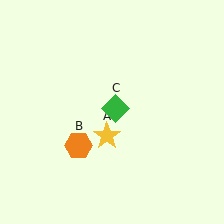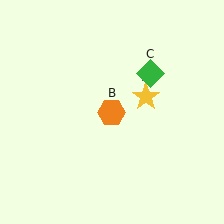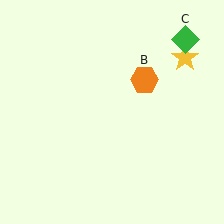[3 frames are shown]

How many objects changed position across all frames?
3 objects changed position: yellow star (object A), orange hexagon (object B), green diamond (object C).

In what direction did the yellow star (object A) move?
The yellow star (object A) moved up and to the right.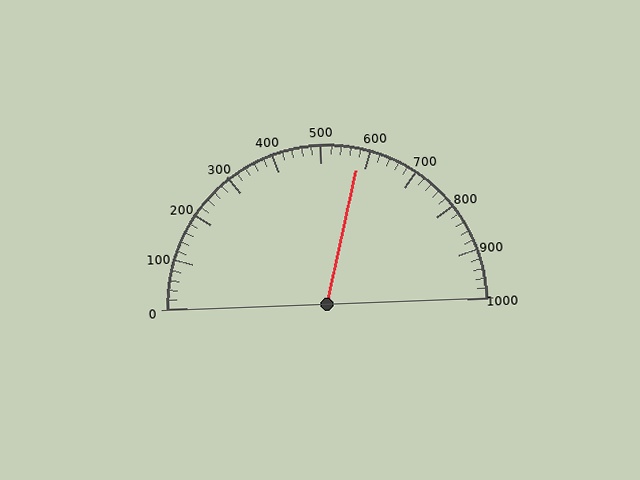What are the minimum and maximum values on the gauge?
The gauge ranges from 0 to 1000.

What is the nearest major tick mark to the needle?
The nearest major tick mark is 600.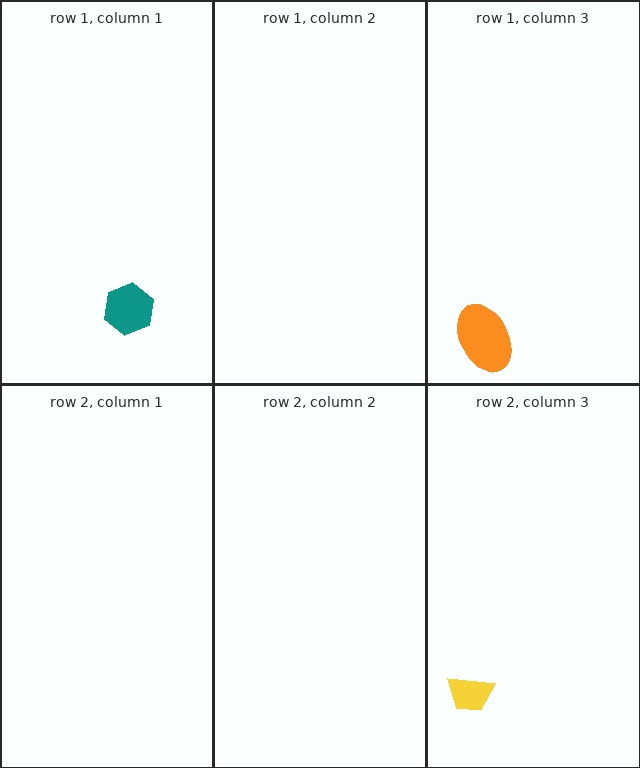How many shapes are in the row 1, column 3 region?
1.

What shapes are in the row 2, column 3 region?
The yellow trapezoid.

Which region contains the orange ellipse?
The row 1, column 3 region.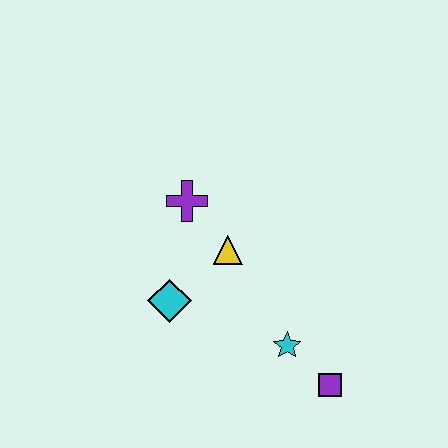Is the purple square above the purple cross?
No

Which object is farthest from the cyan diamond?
The purple square is farthest from the cyan diamond.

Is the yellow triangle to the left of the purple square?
Yes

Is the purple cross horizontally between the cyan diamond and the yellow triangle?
Yes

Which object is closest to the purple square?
The cyan star is closest to the purple square.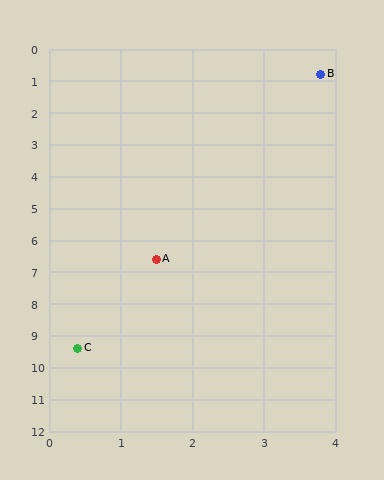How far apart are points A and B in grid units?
Points A and B are about 6.2 grid units apart.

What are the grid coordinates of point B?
Point B is at approximately (3.8, 0.8).